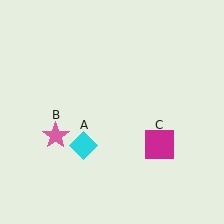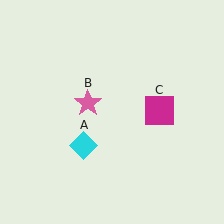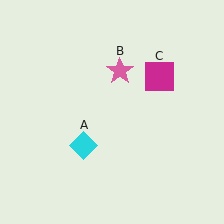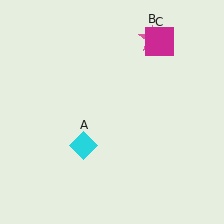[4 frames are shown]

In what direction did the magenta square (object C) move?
The magenta square (object C) moved up.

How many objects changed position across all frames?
2 objects changed position: pink star (object B), magenta square (object C).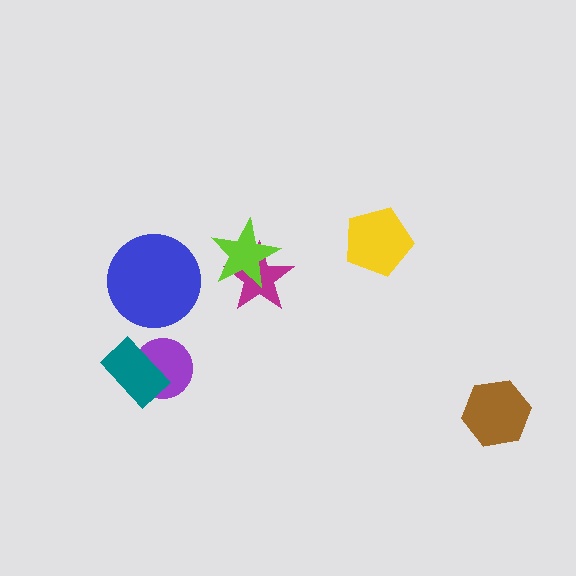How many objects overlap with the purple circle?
1 object overlaps with the purple circle.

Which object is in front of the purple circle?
The teal rectangle is in front of the purple circle.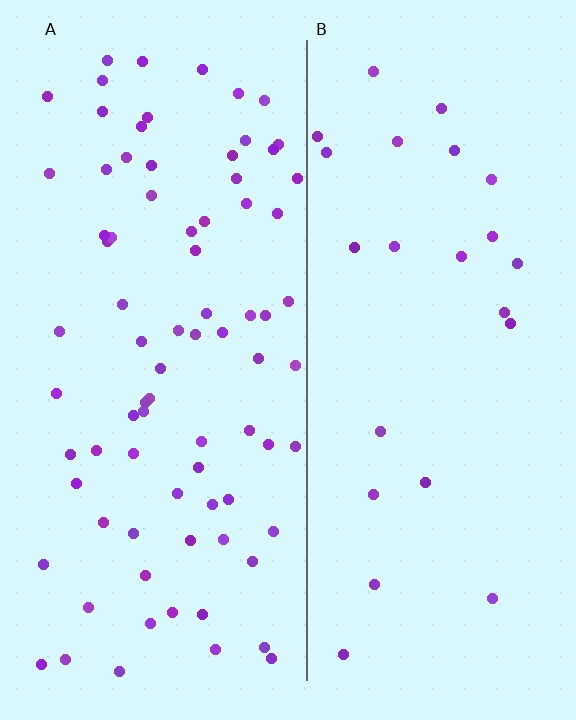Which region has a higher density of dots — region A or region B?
A (the left).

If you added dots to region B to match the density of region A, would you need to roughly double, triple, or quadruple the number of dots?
Approximately triple.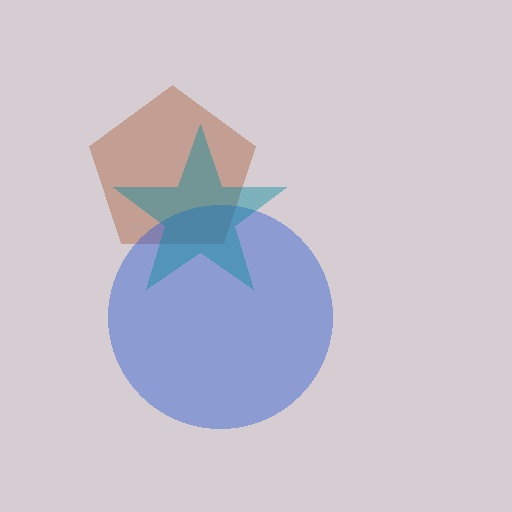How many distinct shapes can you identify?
There are 3 distinct shapes: a brown pentagon, a blue circle, a teal star.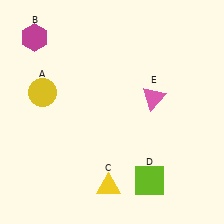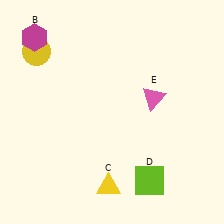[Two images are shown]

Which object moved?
The yellow circle (A) moved up.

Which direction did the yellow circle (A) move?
The yellow circle (A) moved up.